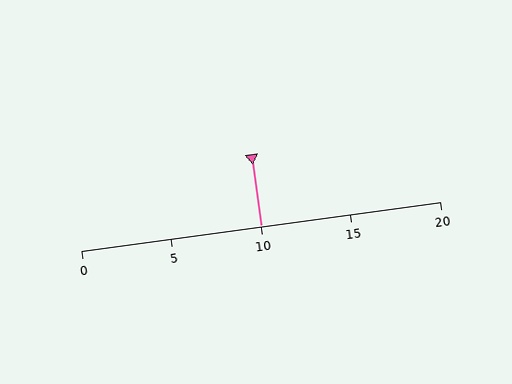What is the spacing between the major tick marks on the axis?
The major ticks are spaced 5 apart.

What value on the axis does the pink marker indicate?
The marker indicates approximately 10.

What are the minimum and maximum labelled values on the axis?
The axis runs from 0 to 20.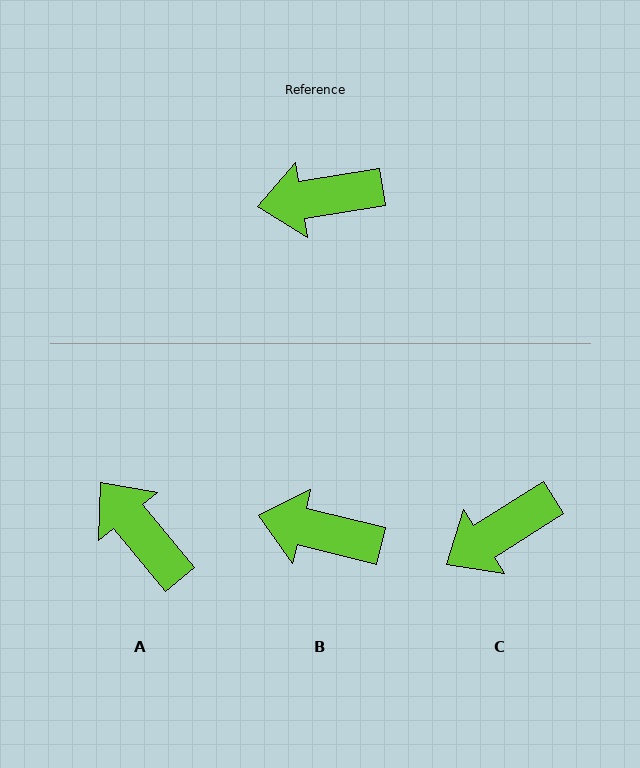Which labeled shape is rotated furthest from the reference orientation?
A, about 60 degrees away.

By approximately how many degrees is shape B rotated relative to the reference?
Approximately 23 degrees clockwise.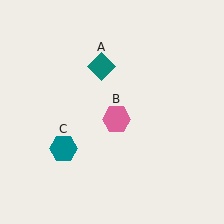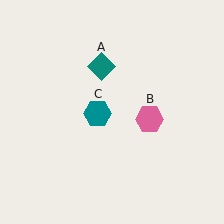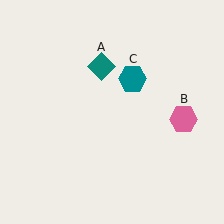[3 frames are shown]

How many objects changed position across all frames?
2 objects changed position: pink hexagon (object B), teal hexagon (object C).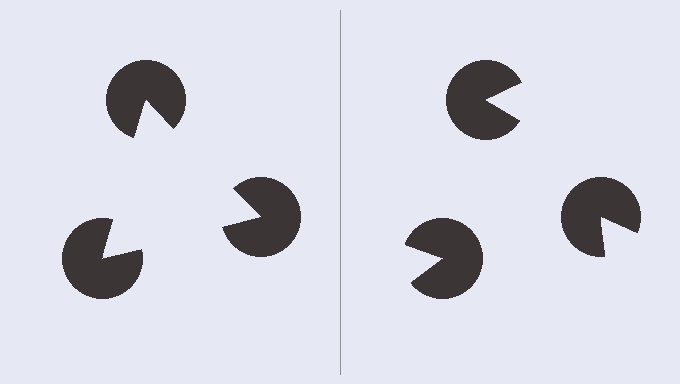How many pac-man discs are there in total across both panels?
6 — 3 on each side.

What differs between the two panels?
The pac-man discs are positioned identically on both sides; only the wedge orientations differ. On the left they align to a triangle; on the right they are misaligned.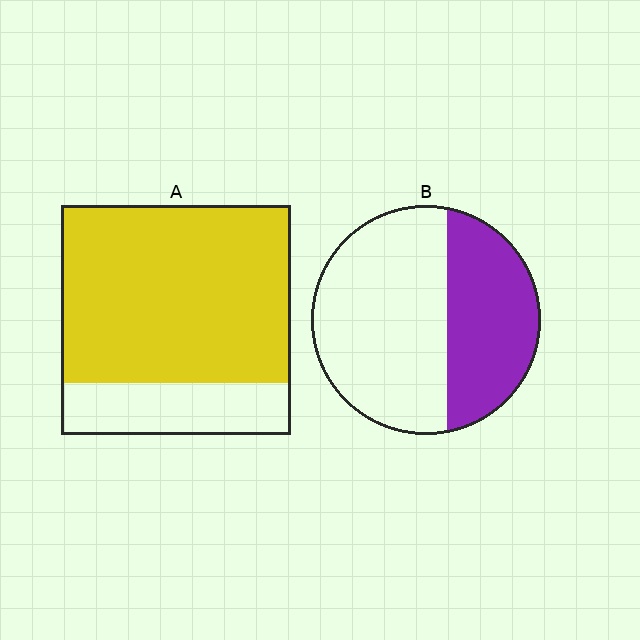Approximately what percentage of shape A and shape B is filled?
A is approximately 75% and B is approximately 40%.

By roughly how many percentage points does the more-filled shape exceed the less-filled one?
By roughly 40 percentage points (A over B).